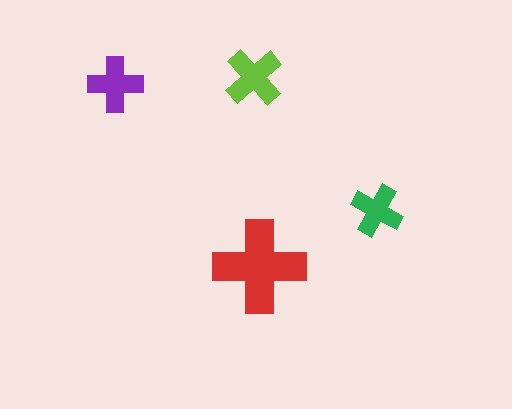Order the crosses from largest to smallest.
the red one, the lime one, the purple one, the green one.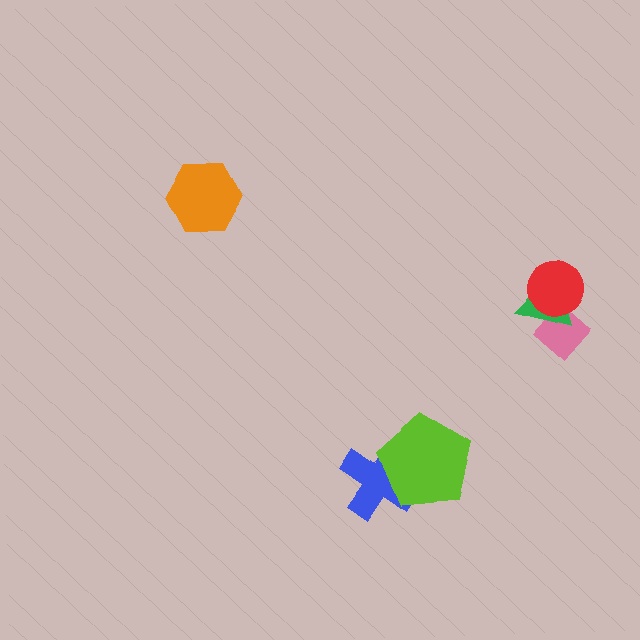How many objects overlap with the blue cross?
1 object overlaps with the blue cross.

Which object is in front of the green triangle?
The red circle is in front of the green triangle.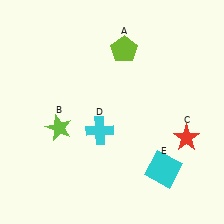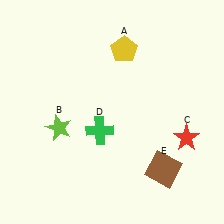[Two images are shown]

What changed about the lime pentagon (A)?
In Image 1, A is lime. In Image 2, it changed to yellow.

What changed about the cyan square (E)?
In Image 1, E is cyan. In Image 2, it changed to brown.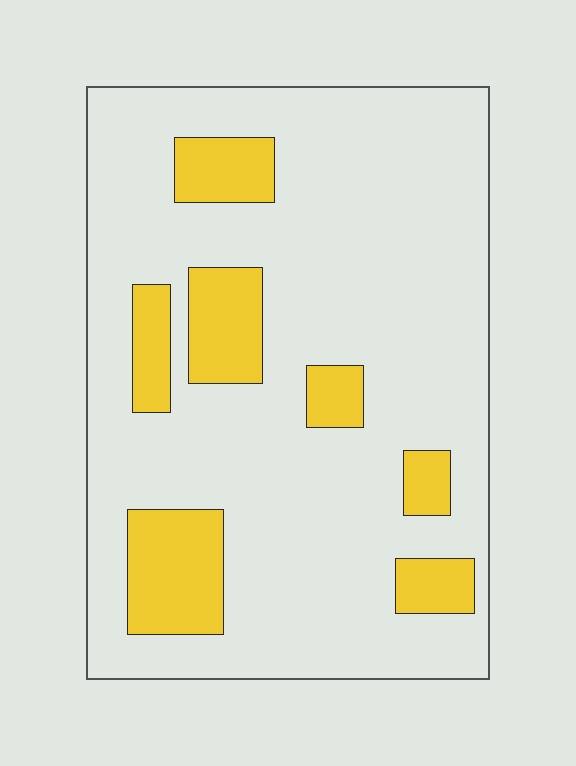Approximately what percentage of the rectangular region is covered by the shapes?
Approximately 20%.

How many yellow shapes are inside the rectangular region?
7.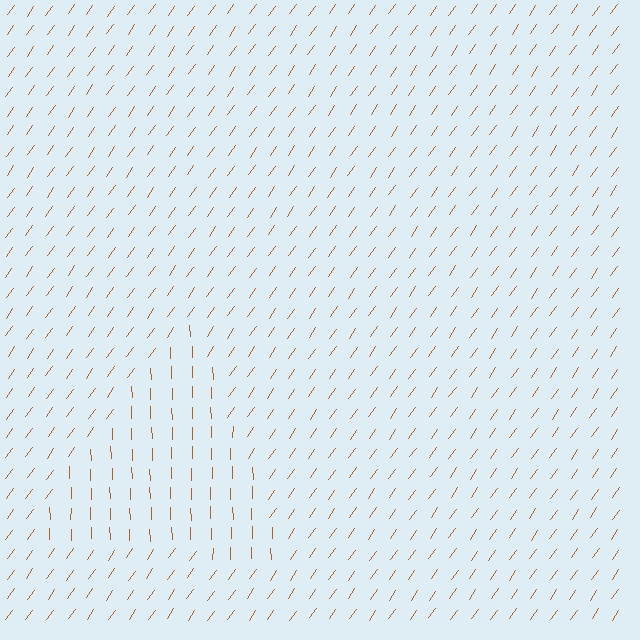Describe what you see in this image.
The image is filled with small brown line segments. A triangle region in the image has lines oriented differently from the surrounding lines, creating a visible texture boundary.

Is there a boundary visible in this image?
Yes, there is a texture boundary formed by a change in line orientation.